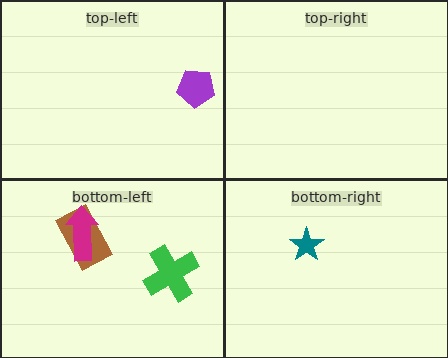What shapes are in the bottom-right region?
The teal star.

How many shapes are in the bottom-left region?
3.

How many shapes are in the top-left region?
1.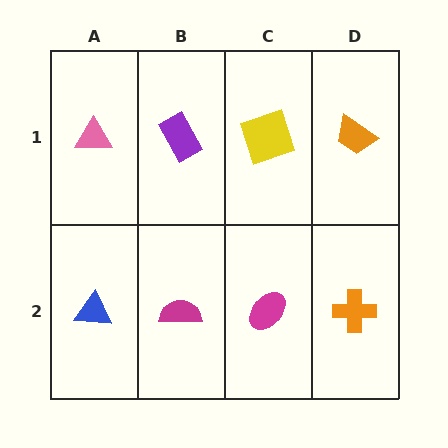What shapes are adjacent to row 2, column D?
An orange trapezoid (row 1, column D), a magenta ellipse (row 2, column C).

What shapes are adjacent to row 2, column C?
A yellow square (row 1, column C), a magenta semicircle (row 2, column B), an orange cross (row 2, column D).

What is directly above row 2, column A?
A pink triangle.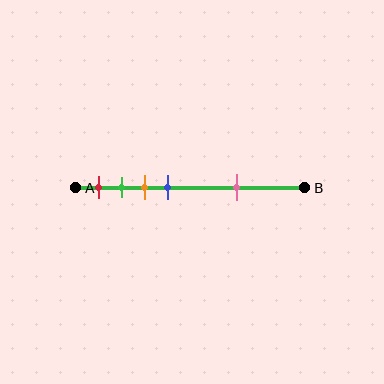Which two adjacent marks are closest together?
The green and orange marks are the closest adjacent pair.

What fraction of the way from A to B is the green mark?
The green mark is approximately 20% (0.2) of the way from A to B.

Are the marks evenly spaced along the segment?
No, the marks are not evenly spaced.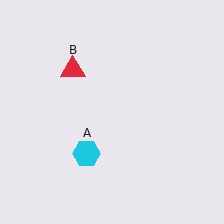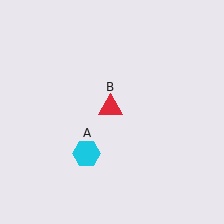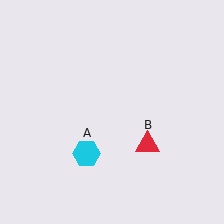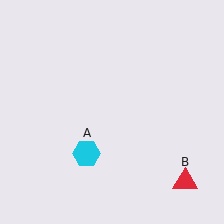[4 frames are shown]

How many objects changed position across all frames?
1 object changed position: red triangle (object B).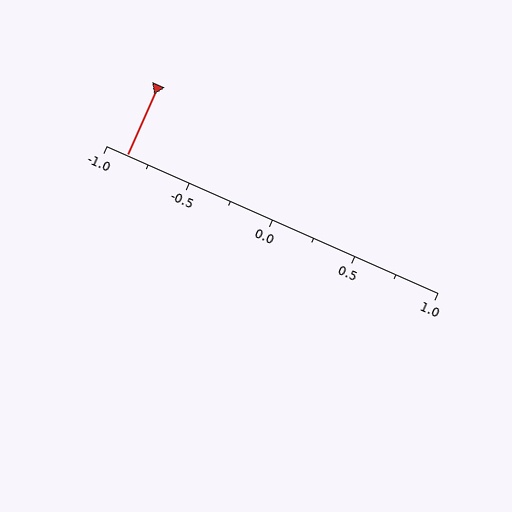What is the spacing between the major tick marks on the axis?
The major ticks are spaced 0.5 apart.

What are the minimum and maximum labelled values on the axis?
The axis runs from -1.0 to 1.0.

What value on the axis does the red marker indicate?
The marker indicates approximately -0.88.